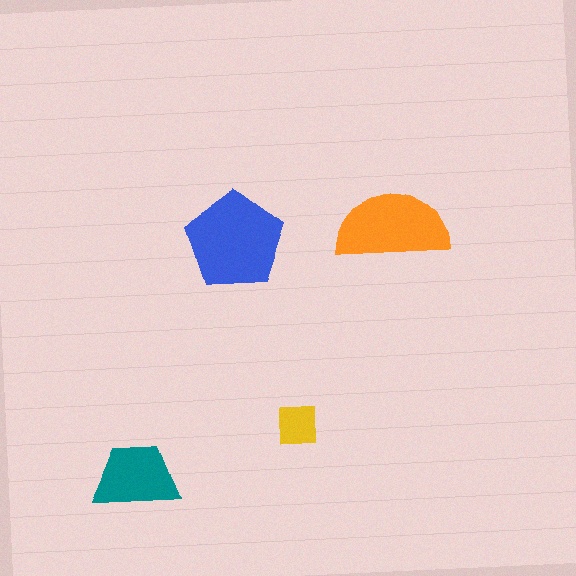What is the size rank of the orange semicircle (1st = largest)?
2nd.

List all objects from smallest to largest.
The yellow square, the teal trapezoid, the orange semicircle, the blue pentagon.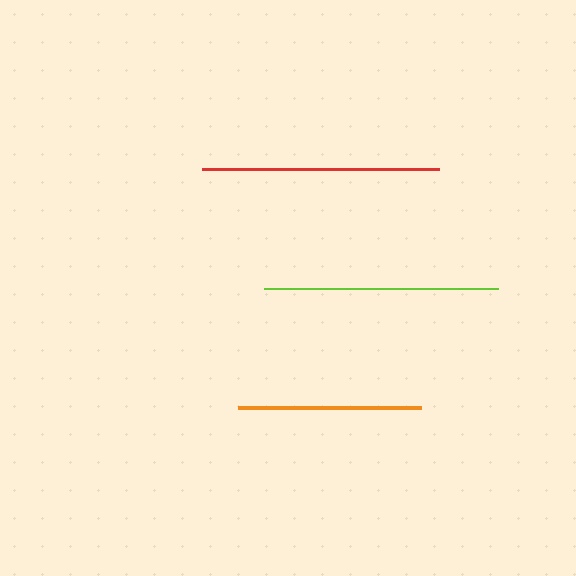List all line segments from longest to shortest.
From longest to shortest: red, lime, orange.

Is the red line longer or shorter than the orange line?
The red line is longer than the orange line.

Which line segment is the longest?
The red line is the longest at approximately 238 pixels.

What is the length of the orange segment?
The orange segment is approximately 183 pixels long.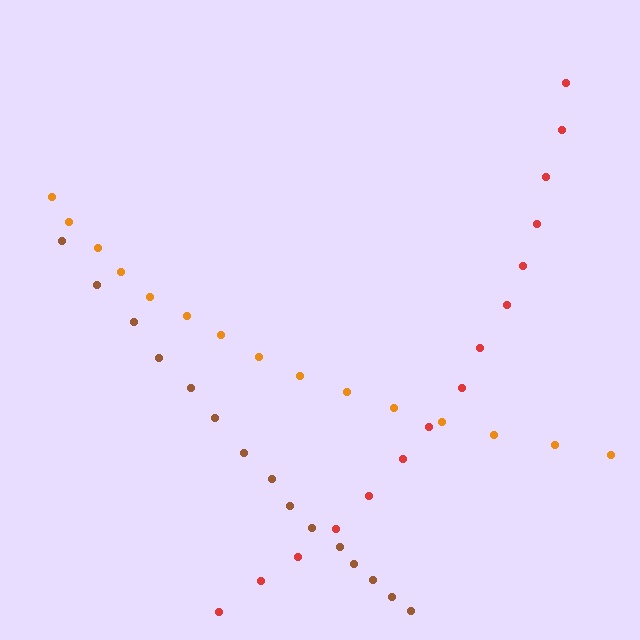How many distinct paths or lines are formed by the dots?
There are 3 distinct paths.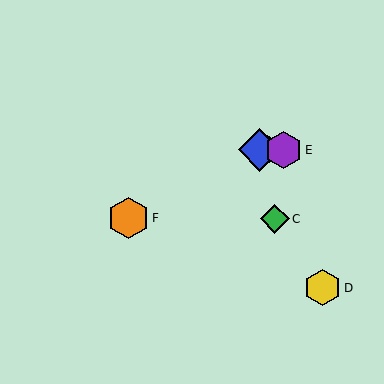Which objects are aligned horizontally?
Objects A, B, E are aligned horizontally.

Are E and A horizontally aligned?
Yes, both are at y≈150.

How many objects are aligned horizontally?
3 objects (A, B, E) are aligned horizontally.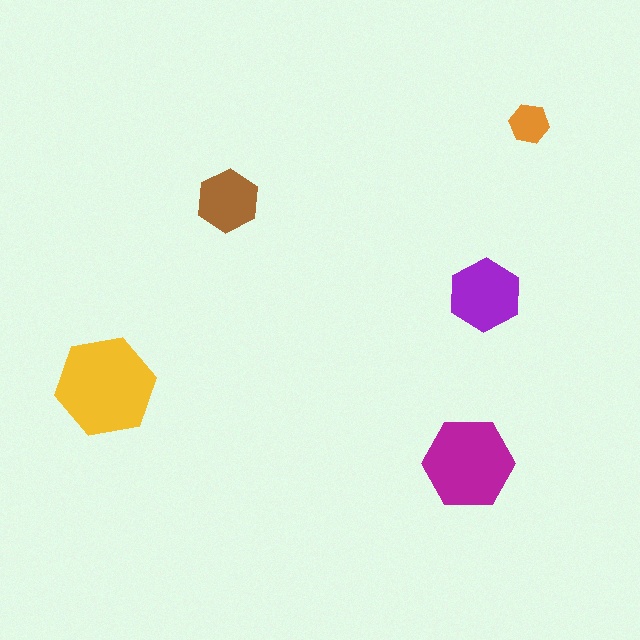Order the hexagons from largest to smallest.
the yellow one, the magenta one, the purple one, the brown one, the orange one.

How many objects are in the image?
There are 5 objects in the image.